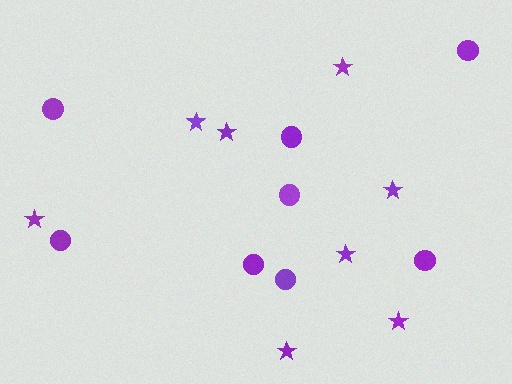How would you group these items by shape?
There are 2 groups: one group of stars (8) and one group of circles (8).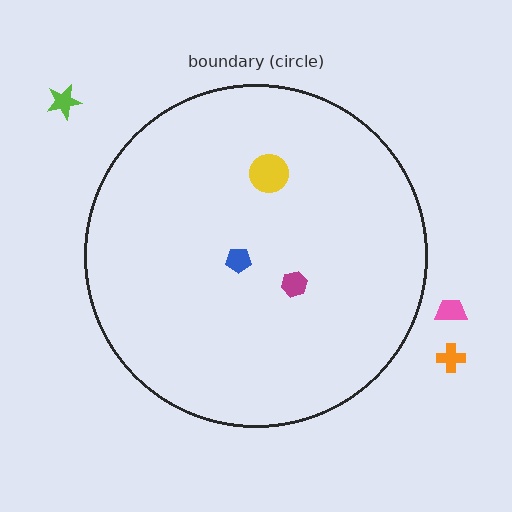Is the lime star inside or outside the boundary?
Outside.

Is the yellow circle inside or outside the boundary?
Inside.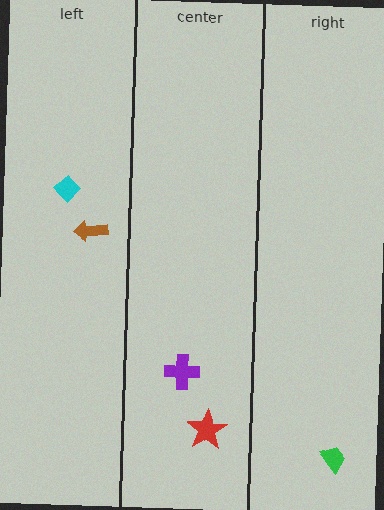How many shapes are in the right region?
1.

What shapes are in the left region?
The cyan diamond, the brown arrow.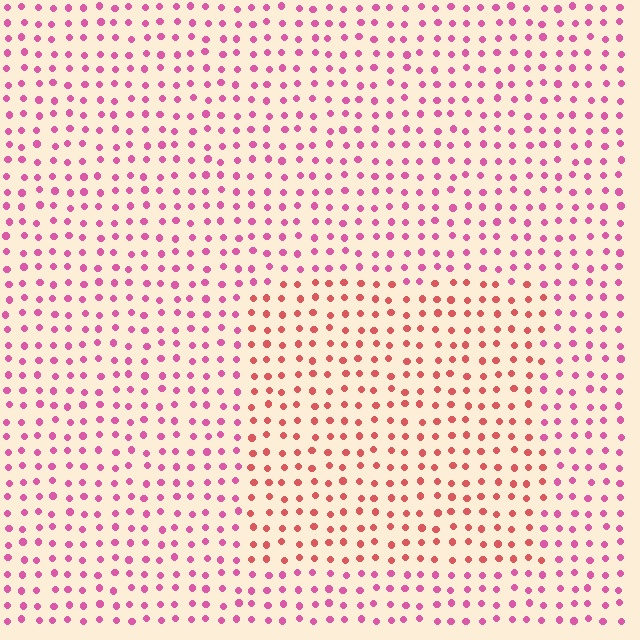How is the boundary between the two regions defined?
The boundary is defined purely by a slight shift in hue (about 35 degrees). Spacing, size, and orientation are identical on both sides.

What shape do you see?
I see a rectangle.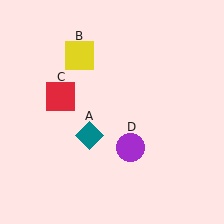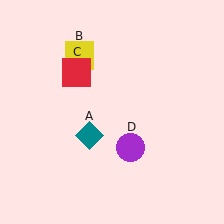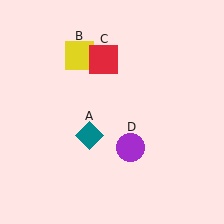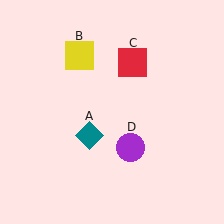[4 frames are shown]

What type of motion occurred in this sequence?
The red square (object C) rotated clockwise around the center of the scene.